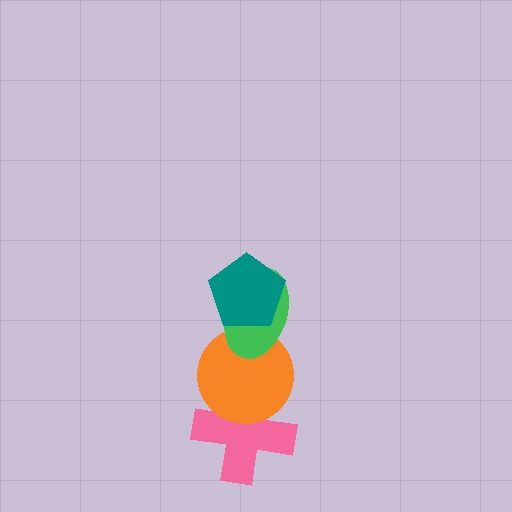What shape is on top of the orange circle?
The green ellipse is on top of the orange circle.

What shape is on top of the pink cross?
The orange circle is on top of the pink cross.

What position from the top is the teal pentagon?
The teal pentagon is 1st from the top.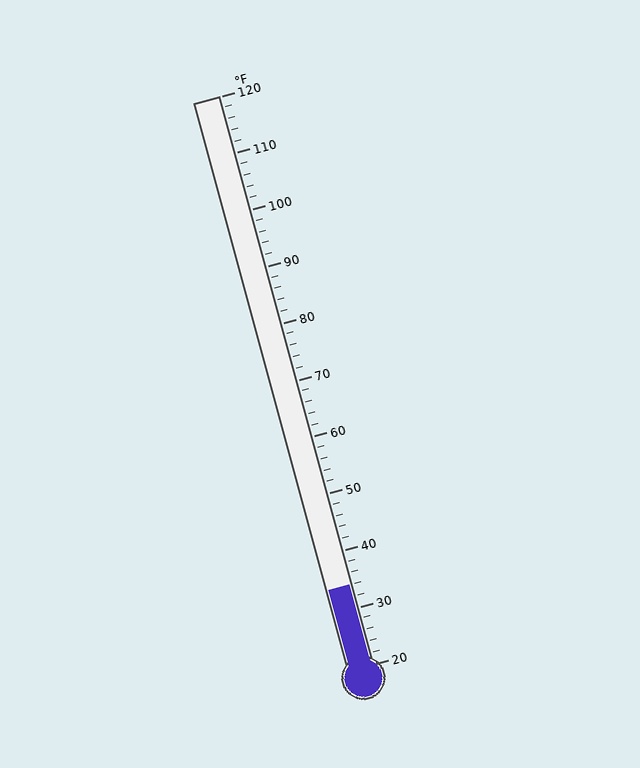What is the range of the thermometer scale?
The thermometer scale ranges from 20°F to 120°F.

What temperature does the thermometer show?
The thermometer shows approximately 34°F.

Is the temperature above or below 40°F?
The temperature is below 40°F.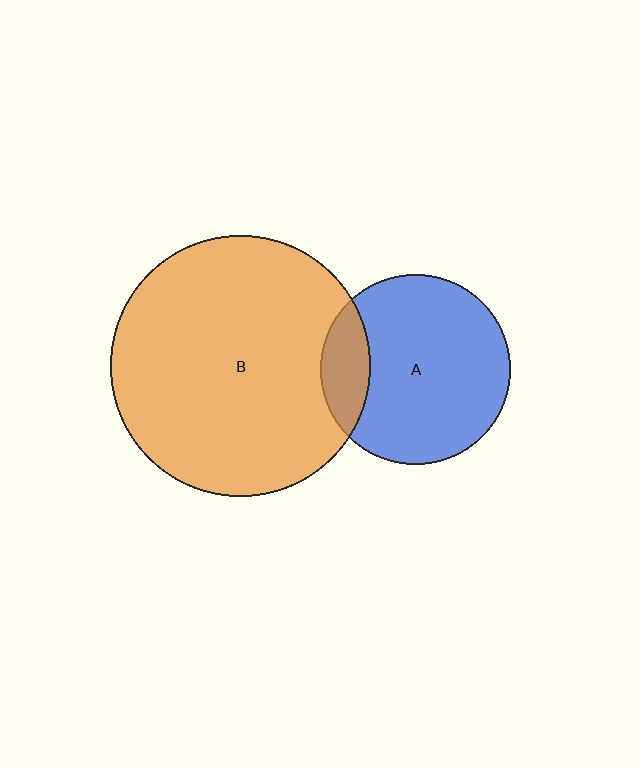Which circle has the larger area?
Circle B (orange).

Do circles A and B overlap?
Yes.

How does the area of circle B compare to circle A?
Approximately 1.9 times.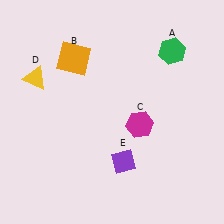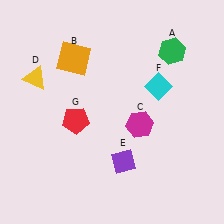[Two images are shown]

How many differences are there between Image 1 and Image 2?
There are 2 differences between the two images.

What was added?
A cyan diamond (F), a red pentagon (G) were added in Image 2.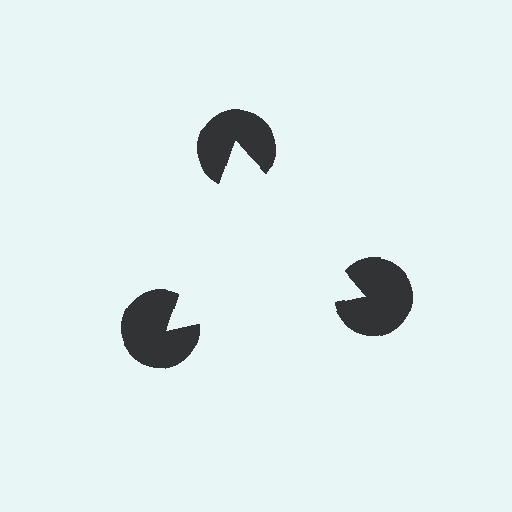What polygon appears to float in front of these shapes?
An illusory triangle — its edges are inferred from the aligned wedge cuts in the pac-man discs, not physically drawn.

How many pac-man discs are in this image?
There are 3 — one at each vertex of the illusory triangle.